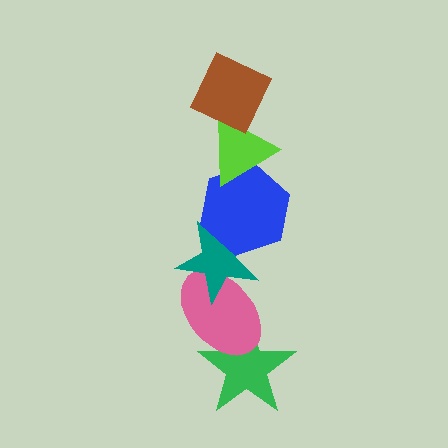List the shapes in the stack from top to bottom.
From top to bottom: the brown diamond, the lime triangle, the blue hexagon, the teal star, the pink ellipse, the green star.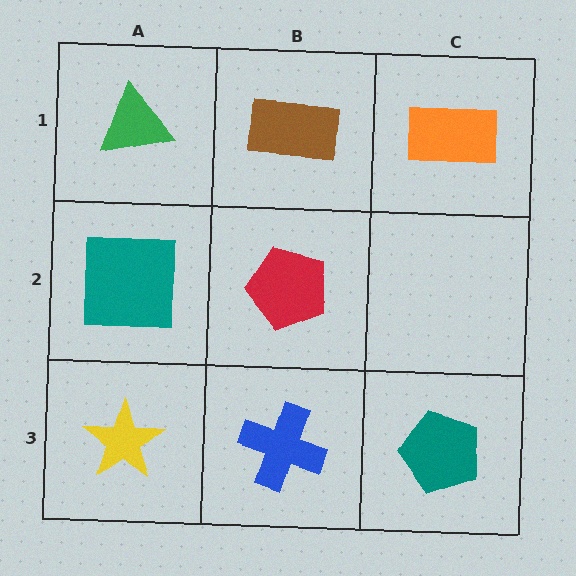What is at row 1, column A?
A green triangle.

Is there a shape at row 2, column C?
No, that cell is empty.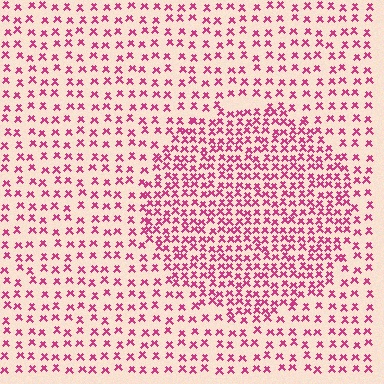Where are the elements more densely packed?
The elements are more densely packed inside the circle boundary.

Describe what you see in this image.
The image contains small magenta elements arranged at two different densities. A circle-shaped region is visible where the elements are more densely packed than the surrounding area.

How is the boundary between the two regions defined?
The boundary is defined by a change in element density (approximately 1.9x ratio). All elements are the same color, size, and shape.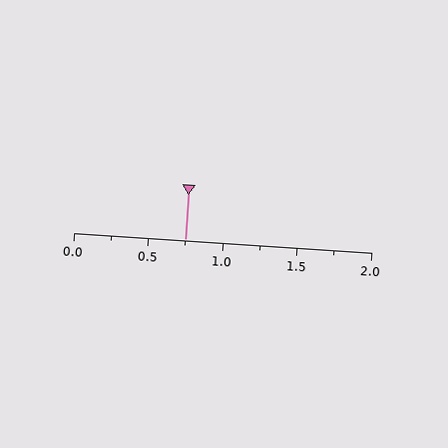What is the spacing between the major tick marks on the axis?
The major ticks are spaced 0.5 apart.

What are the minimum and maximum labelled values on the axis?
The axis runs from 0.0 to 2.0.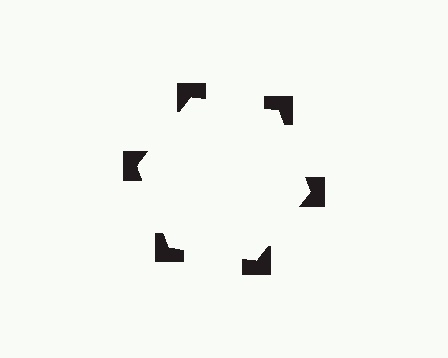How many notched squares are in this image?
There are 6 — one at each vertex of the illusory hexagon.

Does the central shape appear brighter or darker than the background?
It typically appears slightly brighter than the background, even though no actual brightness change is drawn.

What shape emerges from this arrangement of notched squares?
An illusory hexagon — its edges are inferred from the aligned wedge cuts in the notched squares, not physically drawn.